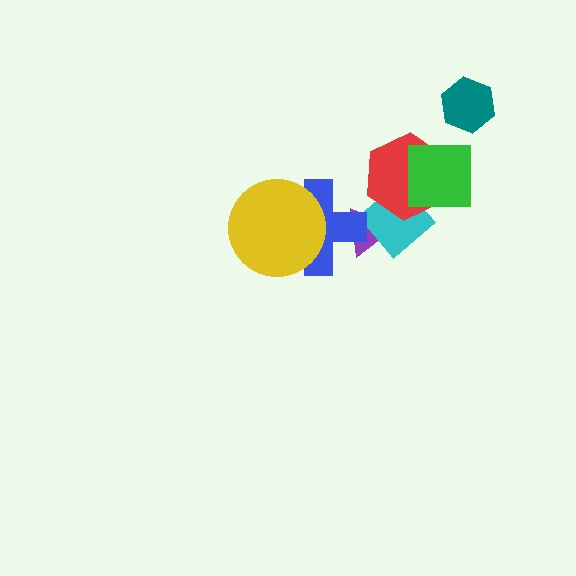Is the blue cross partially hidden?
Yes, it is partially covered by another shape.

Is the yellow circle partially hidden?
No, no other shape covers it.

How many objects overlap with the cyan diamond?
3 objects overlap with the cyan diamond.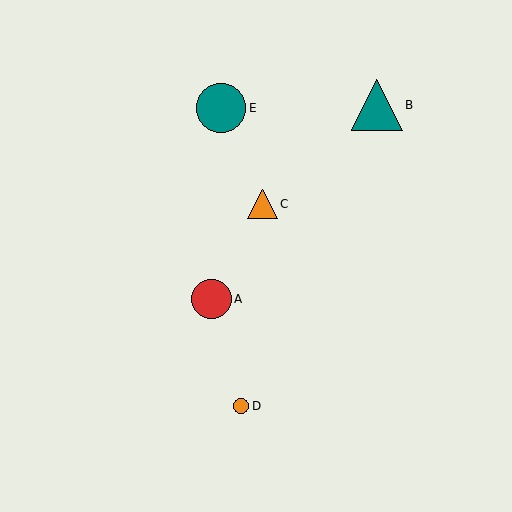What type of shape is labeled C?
Shape C is an orange triangle.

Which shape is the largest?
The teal triangle (labeled B) is the largest.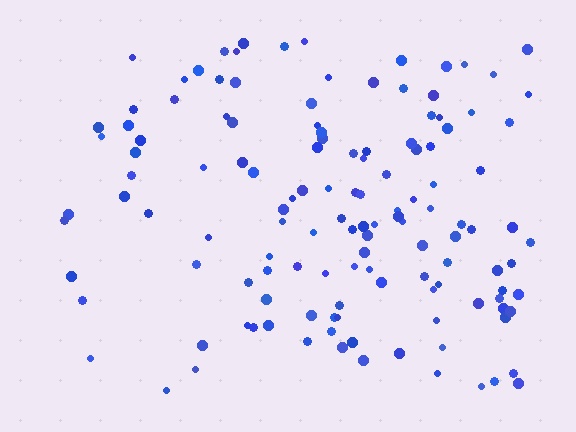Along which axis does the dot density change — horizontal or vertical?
Horizontal.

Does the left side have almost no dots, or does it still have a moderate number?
Still a moderate number, just noticeably fewer than the right.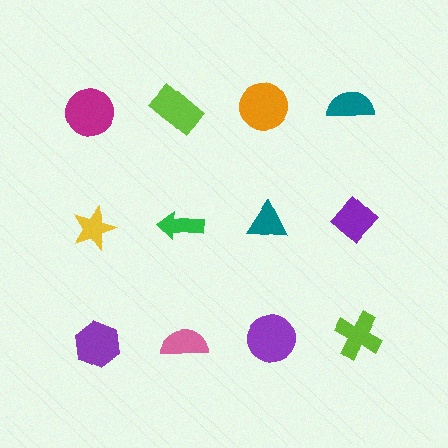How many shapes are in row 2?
4 shapes.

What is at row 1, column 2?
A lime rectangle.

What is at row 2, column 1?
A yellow star.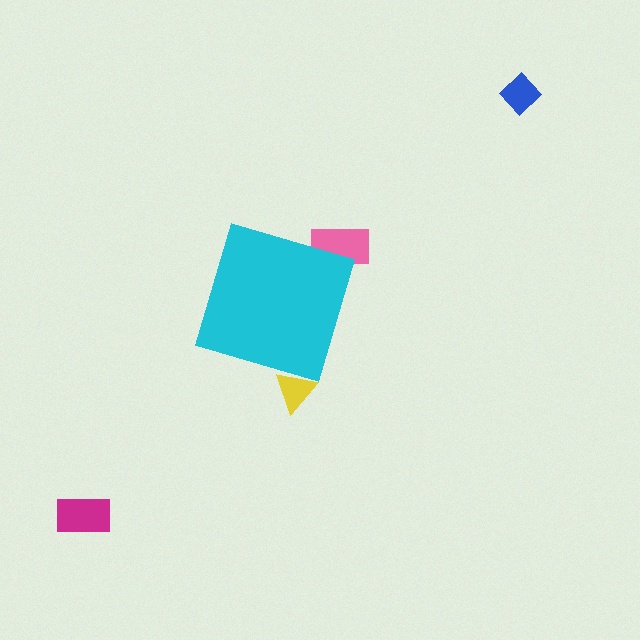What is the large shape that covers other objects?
A cyan diamond.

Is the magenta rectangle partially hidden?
No, the magenta rectangle is fully visible.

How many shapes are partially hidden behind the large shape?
2 shapes are partially hidden.